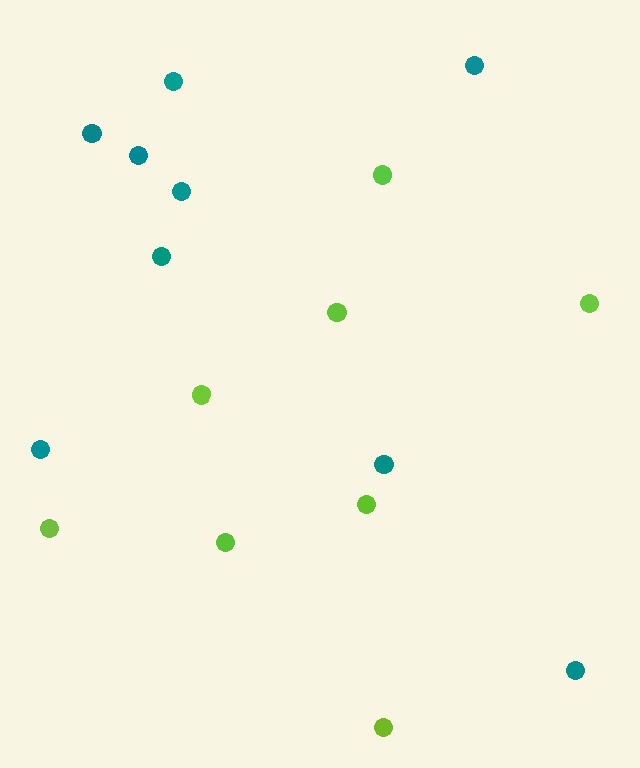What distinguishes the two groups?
There are 2 groups: one group of lime circles (8) and one group of teal circles (9).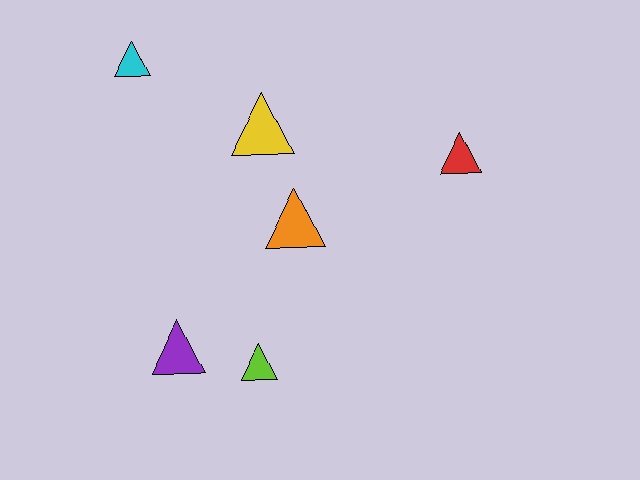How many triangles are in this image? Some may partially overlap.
There are 6 triangles.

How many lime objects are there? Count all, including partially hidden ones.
There is 1 lime object.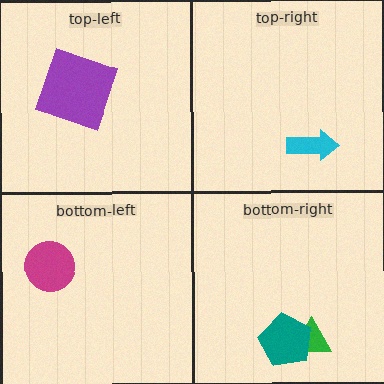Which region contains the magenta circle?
The bottom-left region.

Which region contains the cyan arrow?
The top-right region.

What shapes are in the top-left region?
The purple square.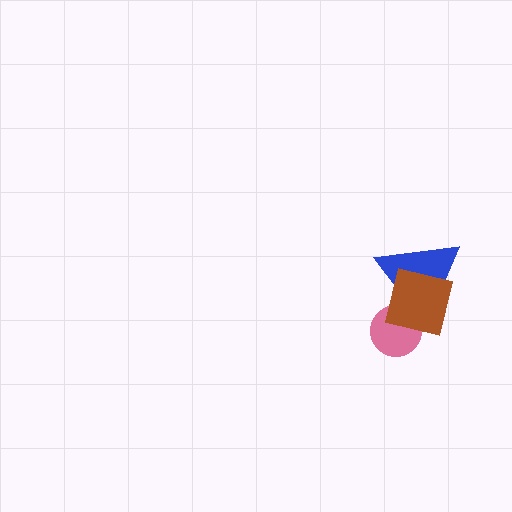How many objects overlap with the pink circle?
2 objects overlap with the pink circle.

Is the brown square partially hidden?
No, no other shape covers it.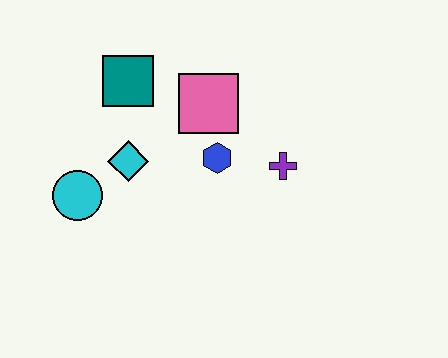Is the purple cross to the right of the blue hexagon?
Yes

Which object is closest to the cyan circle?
The cyan diamond is closest to the cyan circle.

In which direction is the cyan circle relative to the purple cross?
The cyan circle is to the left of the purple cross.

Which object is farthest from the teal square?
The purple cross is farthest from the teal square.